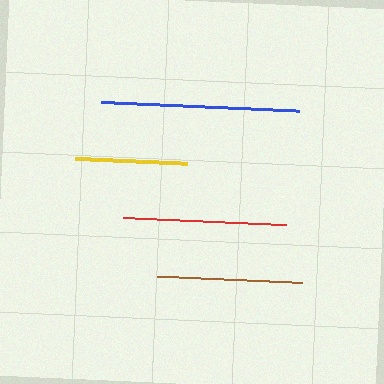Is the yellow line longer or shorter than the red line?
The red line is longer than the yellow line.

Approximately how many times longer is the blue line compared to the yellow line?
The blue line is approximately 1.8 times the length of the yellow line.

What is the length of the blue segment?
The blue segment is approximately 197 pixels long.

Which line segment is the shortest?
The yellow line is the shortest at approximately 112 pixels.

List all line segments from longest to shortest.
From longest to shortest: blue, red, brown, yellow.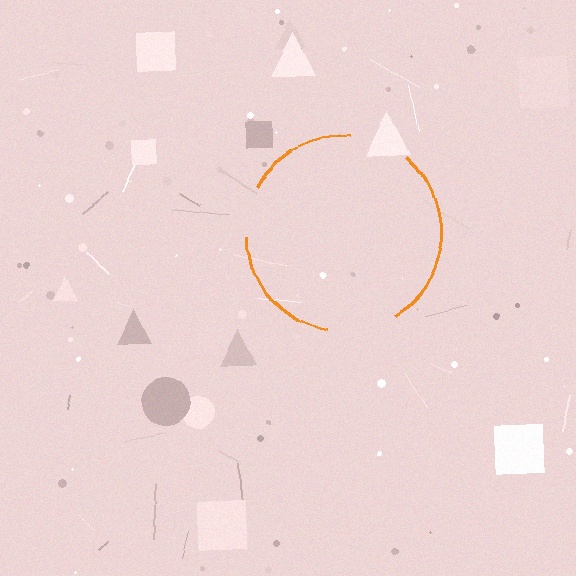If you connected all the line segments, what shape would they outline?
They would outline a circle.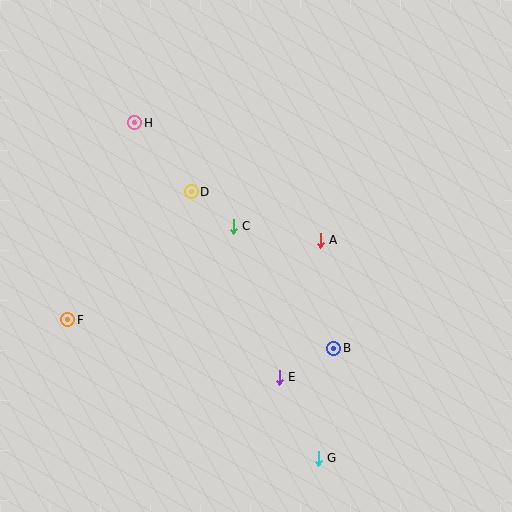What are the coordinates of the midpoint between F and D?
The midpoint between F and D is at (130, 256).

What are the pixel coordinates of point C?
Point C is at (233, 226).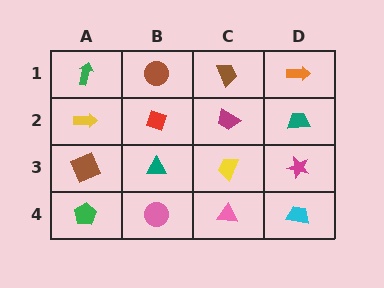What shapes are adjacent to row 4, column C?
A yellow trapezoid (row 3, column C), a pink circle (row 4, column B), a cyan trapezoid (row 4, column D).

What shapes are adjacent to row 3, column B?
A red diamond (row 2, column B), a pink circle (row 4, column B), a brown square (row 3, column A), a yellow trapezoid (row 3, column C).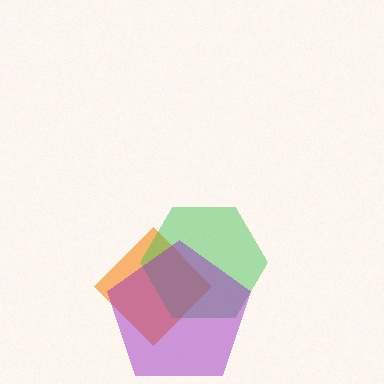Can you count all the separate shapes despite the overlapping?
Yes, there are 3 separate shapes.